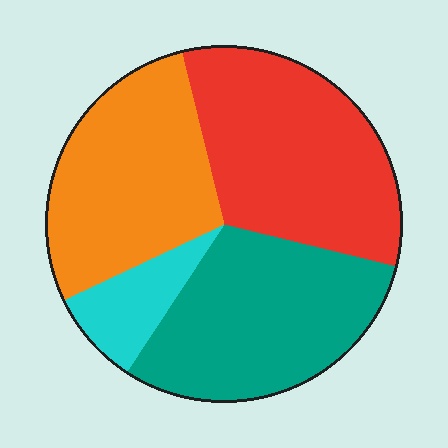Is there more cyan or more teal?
Teal.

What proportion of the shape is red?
Red takes up between a quarter and a half of the shape.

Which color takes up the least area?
Cyan, at roughly 10%.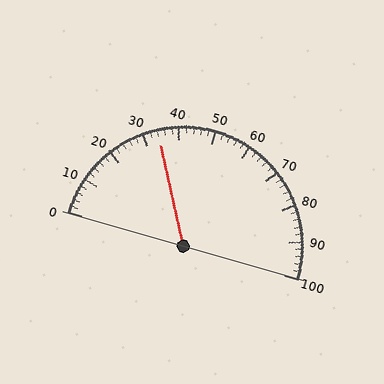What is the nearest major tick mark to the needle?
The nearest major tick mark is 30.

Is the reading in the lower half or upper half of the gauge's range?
The reading is in the lower half of the range (0 to 100).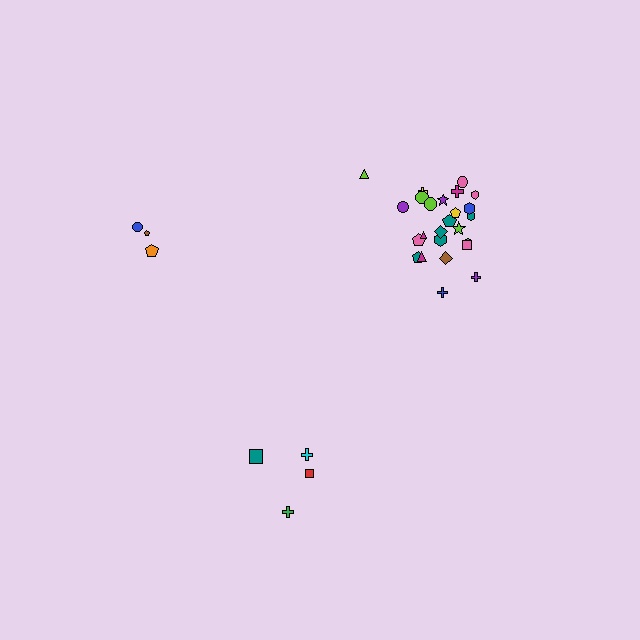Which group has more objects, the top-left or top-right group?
The top-right group.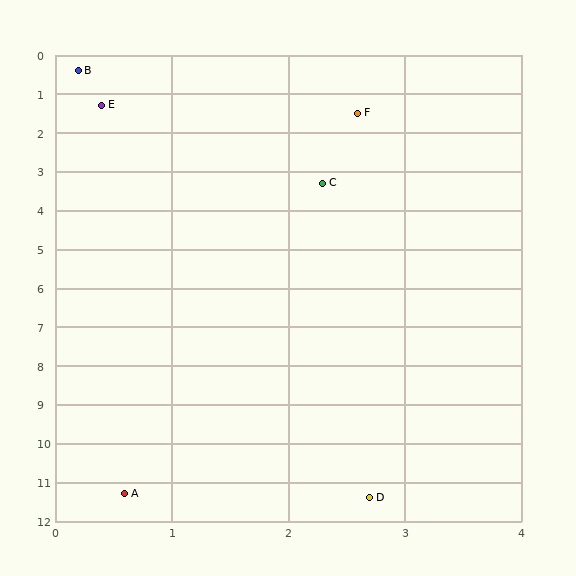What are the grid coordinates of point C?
Point C is at approximately (2.3, 3.3).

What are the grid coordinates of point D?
Point D is at approximately (2.7, 11.4).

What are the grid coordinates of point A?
Point A is at approximately (0.6, 11.3).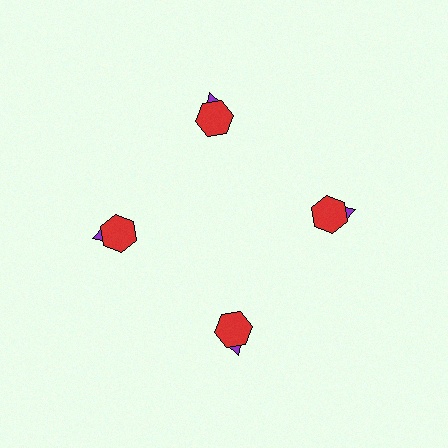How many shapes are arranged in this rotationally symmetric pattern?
There are 8 shapes, arranged in 4 groups of 2.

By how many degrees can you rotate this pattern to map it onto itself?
The pattern maps onto itself every 90 degrees of rotation.